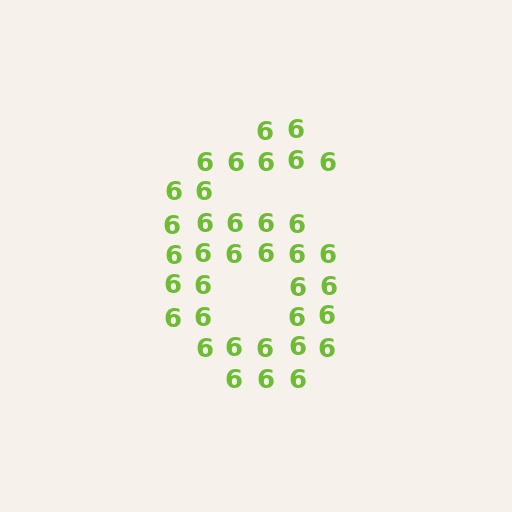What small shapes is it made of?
It is made of small digit 6's.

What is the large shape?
The large shape is the digit 6.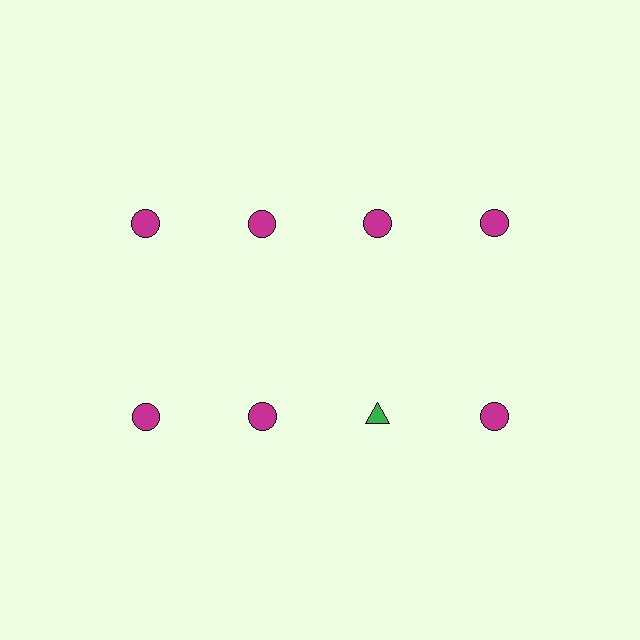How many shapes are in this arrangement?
There are 8 shapes arranged in a grid pattern.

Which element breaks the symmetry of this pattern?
The green triangle in the second row, center column breaks the symmetry. All other shapes are magenta circles.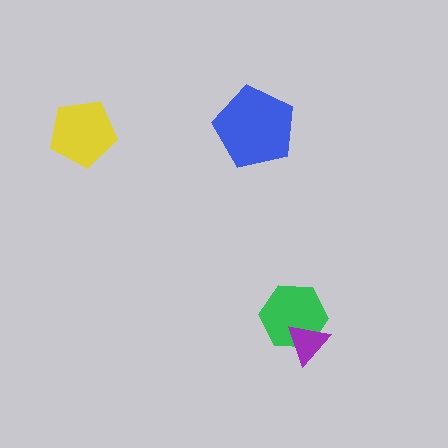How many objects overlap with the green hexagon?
1 object overlaps with the green hexagon.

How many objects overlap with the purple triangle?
1 object overlaps with the purple triangle.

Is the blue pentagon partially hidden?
No, no other shape covers it.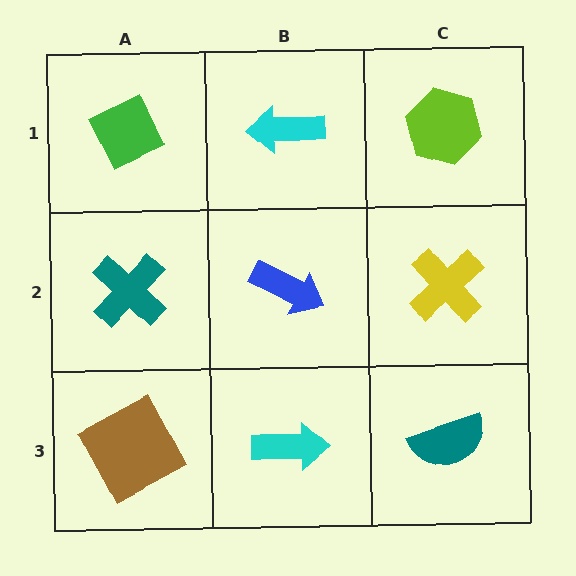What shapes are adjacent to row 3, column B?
A blue arrow (row 2, column B), a brown square (row 3, column A), a teal semicircle (row 3, column C).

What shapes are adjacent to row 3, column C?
A yellow cross (row 2, column C), a cyan arrow (row 3, column B).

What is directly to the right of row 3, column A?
A cyan arrow.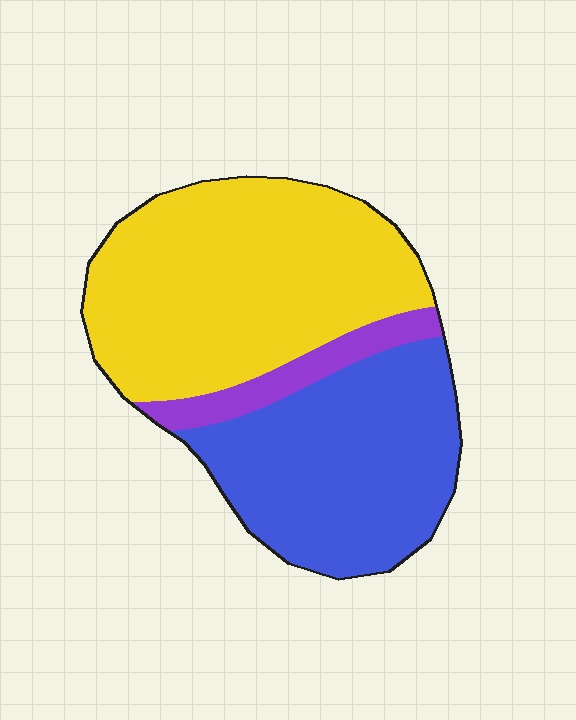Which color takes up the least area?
Purple, at roughly 10%.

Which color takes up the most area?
Yellow, at roughly 50%.